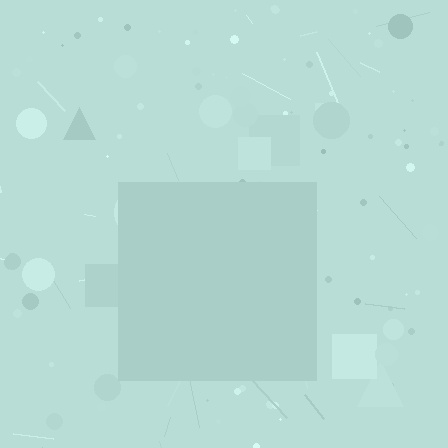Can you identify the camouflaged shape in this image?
The camouflaged shape is a square.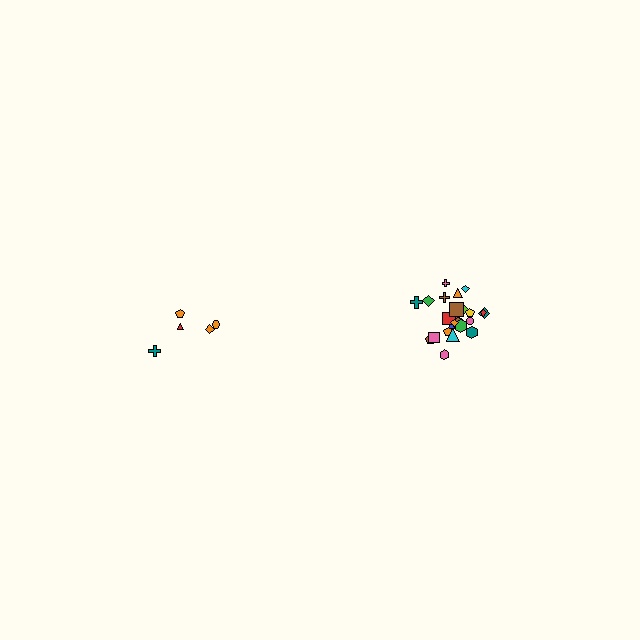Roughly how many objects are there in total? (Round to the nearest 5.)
Roughly 30 objects in total.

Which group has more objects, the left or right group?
The right group.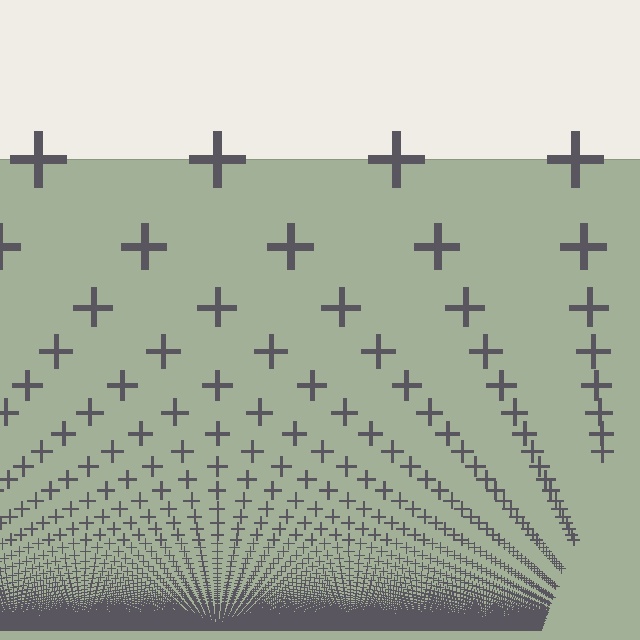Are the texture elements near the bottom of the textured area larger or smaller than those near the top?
Smaller. The gradient is inverted — elements near the bottom are smaller and denser.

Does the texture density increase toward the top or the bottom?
Density increases toward the bottom.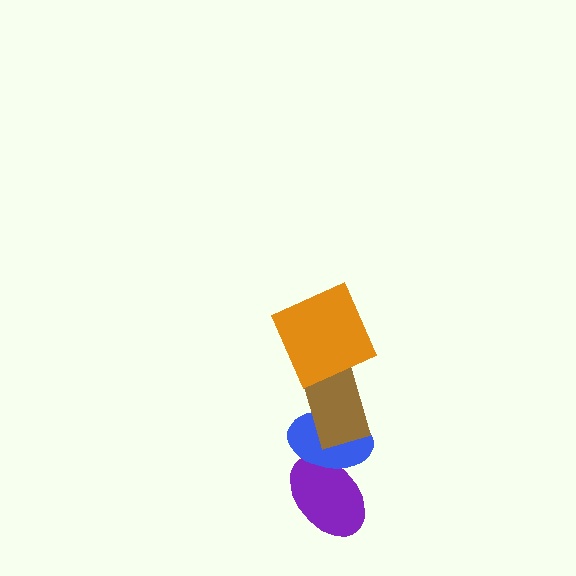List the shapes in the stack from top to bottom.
From top to bottom: the orange square, the brown rectangle, the blue ellipse, the purple ellipse.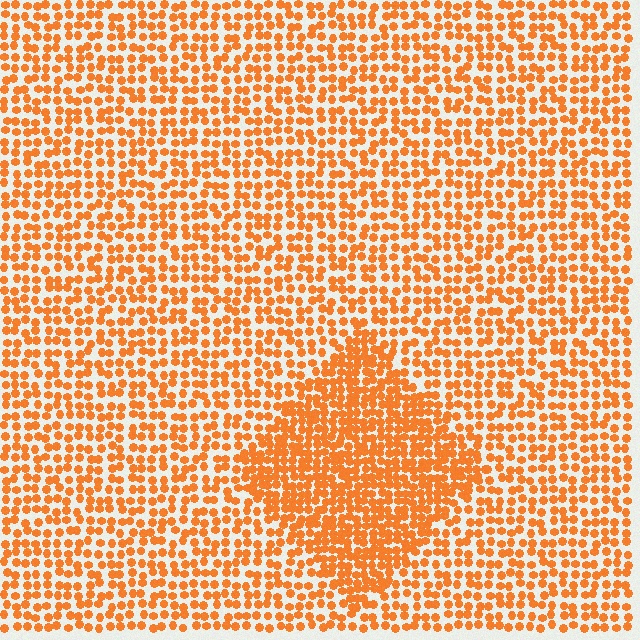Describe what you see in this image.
The image contains small orange elements arranged at two different densities. A diamond-shaped region is visible where the elements are more densely packed than the surrounding area.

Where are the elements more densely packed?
The elements are more densely packed inside the diamond boundary.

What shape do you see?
I see a diamond.